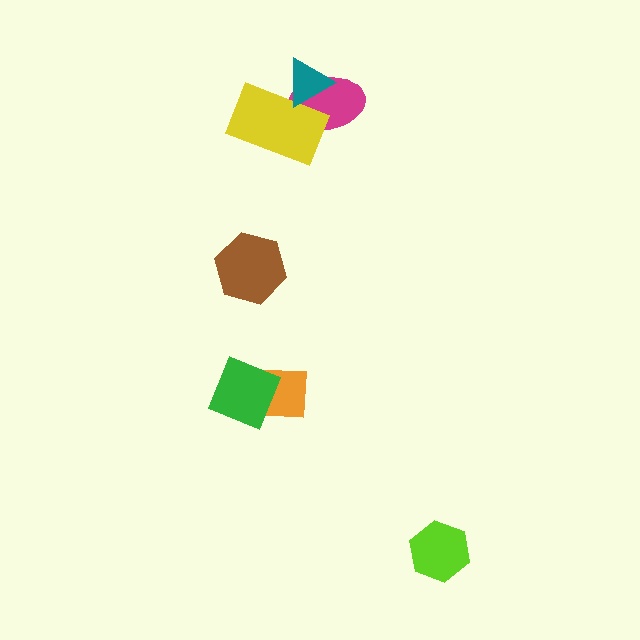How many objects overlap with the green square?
1 object overlaps with the green square.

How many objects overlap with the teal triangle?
2 objects overlap with the teal triangle.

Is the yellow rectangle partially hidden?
Yes, it is partially covered by another shape.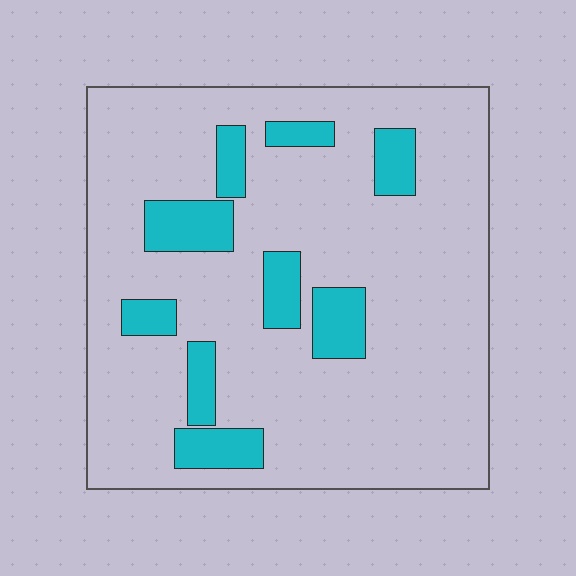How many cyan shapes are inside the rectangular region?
9.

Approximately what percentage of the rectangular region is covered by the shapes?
Approximately 15%.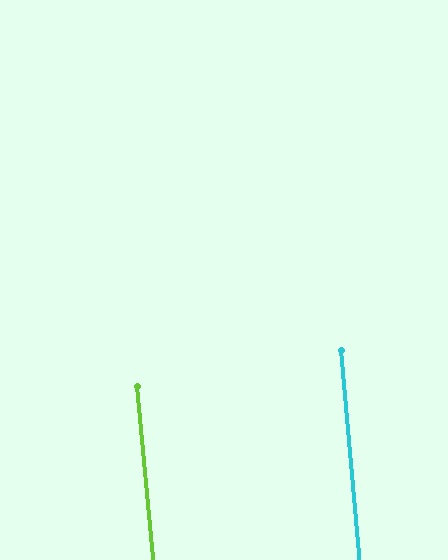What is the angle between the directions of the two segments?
Approximately 0 degrees.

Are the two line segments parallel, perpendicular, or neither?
Parallel — their directions differ by only 0.0°.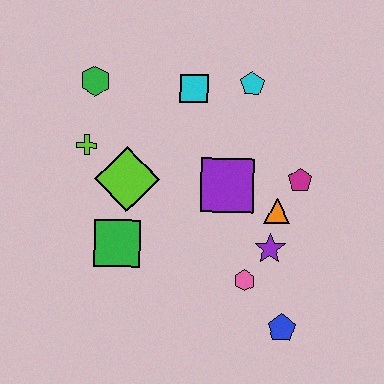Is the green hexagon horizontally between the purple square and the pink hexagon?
No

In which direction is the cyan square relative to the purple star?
The cyan square is above the purple star.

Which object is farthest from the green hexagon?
The blue pentagon is farthest from the green hexagon.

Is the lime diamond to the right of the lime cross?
Yes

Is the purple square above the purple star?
Yes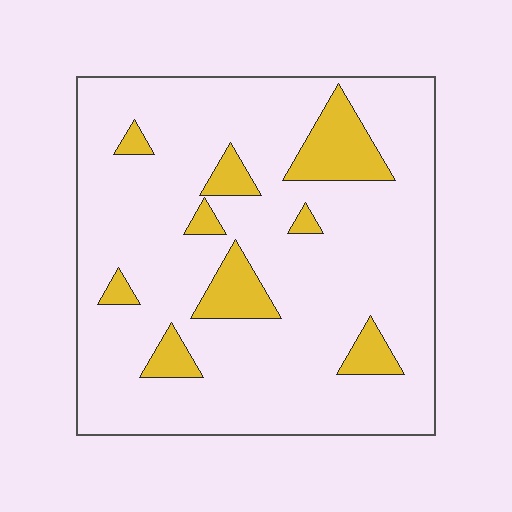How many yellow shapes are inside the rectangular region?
9.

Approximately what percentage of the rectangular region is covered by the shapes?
Approximately 15%.